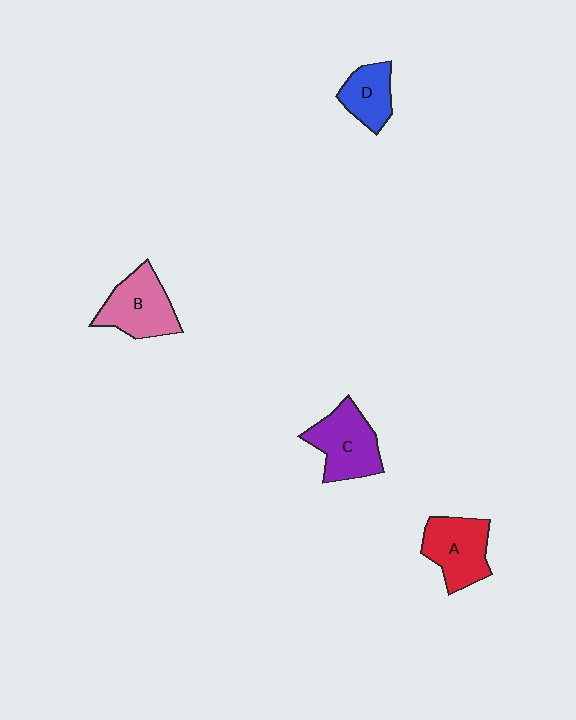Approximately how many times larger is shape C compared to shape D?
Approximately 1.5 times.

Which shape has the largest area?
Shape C (purple).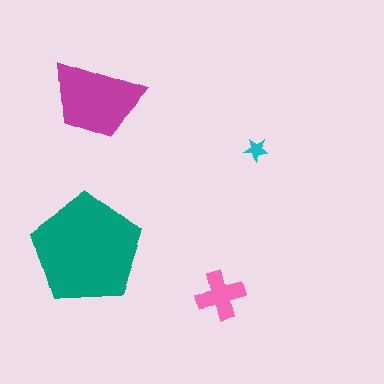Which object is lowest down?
The pink cross is bottommost.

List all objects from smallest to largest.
The cyan star, the pink cross, the magenta trapezoid, the teal pentagon.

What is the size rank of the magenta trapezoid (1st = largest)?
2nd.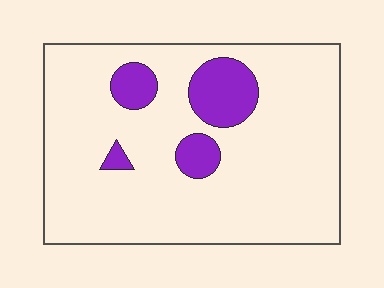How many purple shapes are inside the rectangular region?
4.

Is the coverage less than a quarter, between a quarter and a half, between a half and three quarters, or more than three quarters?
Less than a quarter.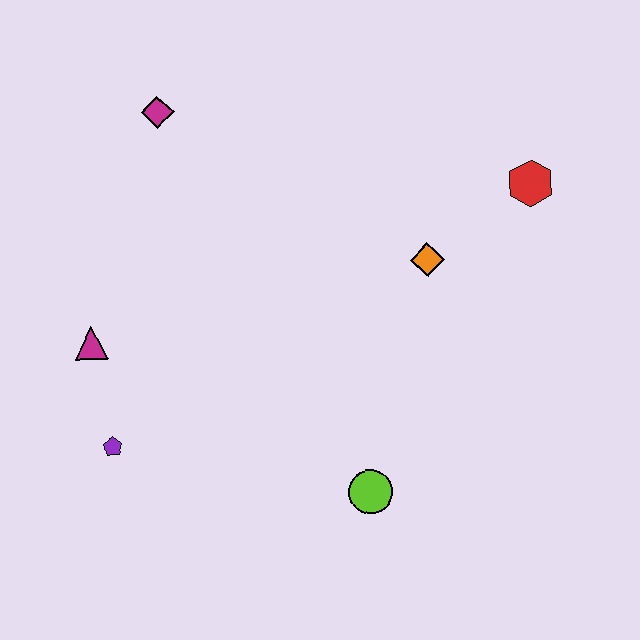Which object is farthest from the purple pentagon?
The red hexagon is farthest from the purple pentagon.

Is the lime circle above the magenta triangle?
No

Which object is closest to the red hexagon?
The orange diamond is closest to the red hexagon.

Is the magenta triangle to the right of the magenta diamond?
No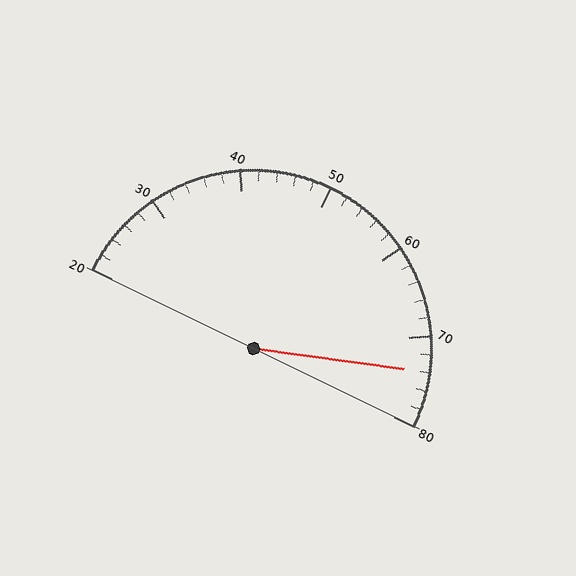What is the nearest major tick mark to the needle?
The nearest major tick mark is 70.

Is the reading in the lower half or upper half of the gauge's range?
The reading is in the upper half of the range (20 to 80).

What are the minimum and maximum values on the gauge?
The gauge ranges from 20 to 80.